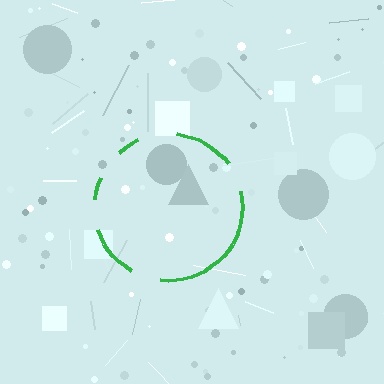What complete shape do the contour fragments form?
The contour fragments form a circle.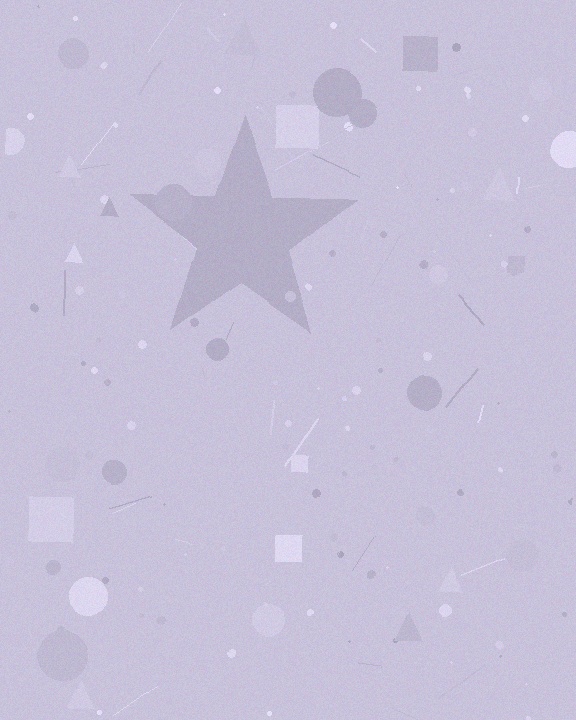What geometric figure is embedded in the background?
A star is embedded in the background.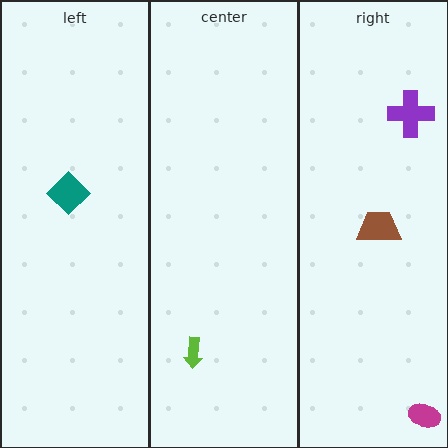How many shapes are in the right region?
3.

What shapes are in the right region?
The brown trapezoid, the purple cross, the magenta ellipse.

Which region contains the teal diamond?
The left region.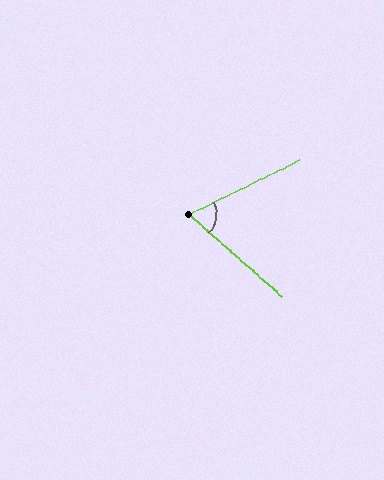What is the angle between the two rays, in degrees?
Approximately 68 degrees.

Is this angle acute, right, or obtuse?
It is acute.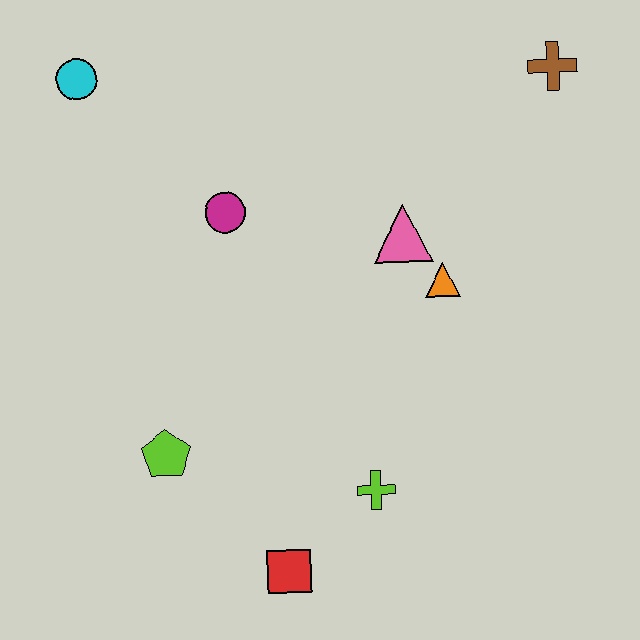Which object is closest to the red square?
The lime cross is closest to the red square.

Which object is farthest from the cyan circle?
The red square is farthest from the cyan circle.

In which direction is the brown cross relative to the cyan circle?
The brown cross is to the right of the cyan circle.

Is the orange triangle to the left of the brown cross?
Yes